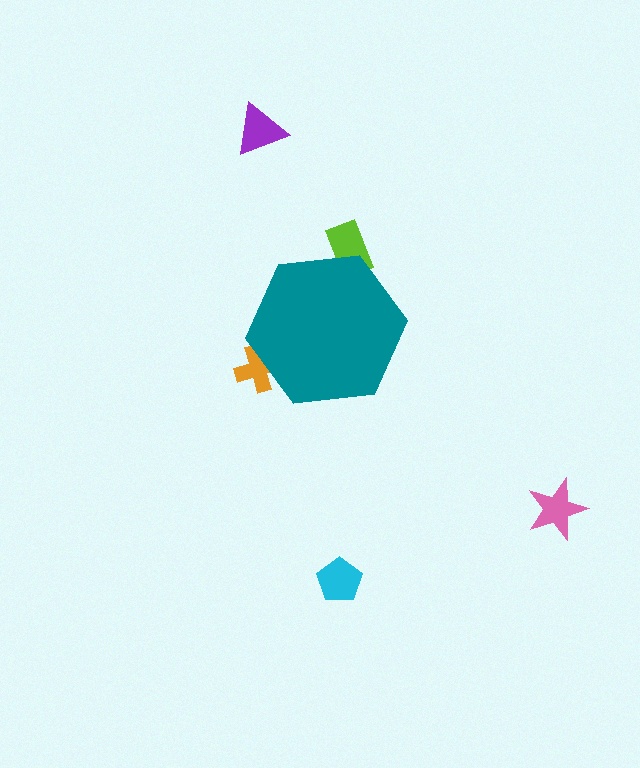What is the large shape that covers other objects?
A teal hexagon.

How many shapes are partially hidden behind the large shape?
2 shapes are partially hidden.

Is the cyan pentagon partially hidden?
No, the cyan pentagon is fully visible.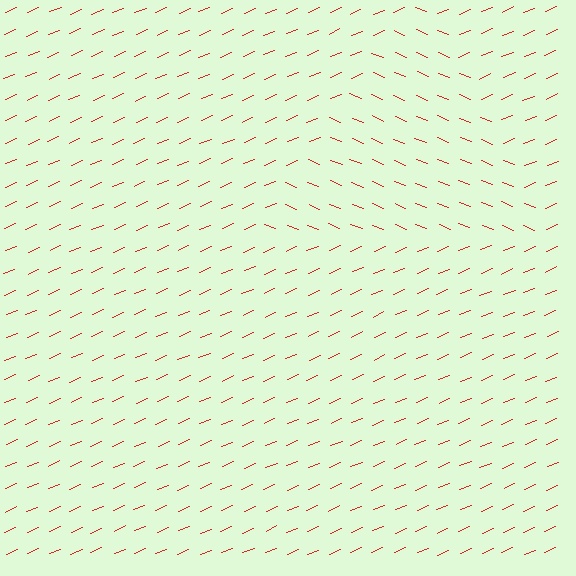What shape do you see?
I see a triangle.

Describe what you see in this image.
The image is filled with small red line segments. A triangle region in the image has lines oriented differently from the surrounding lines, creating a visible texture boundary.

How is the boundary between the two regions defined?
The boundary is defined purely by a change in line orientation (approximately 45 degrees difference). All lines are the same color and thickness.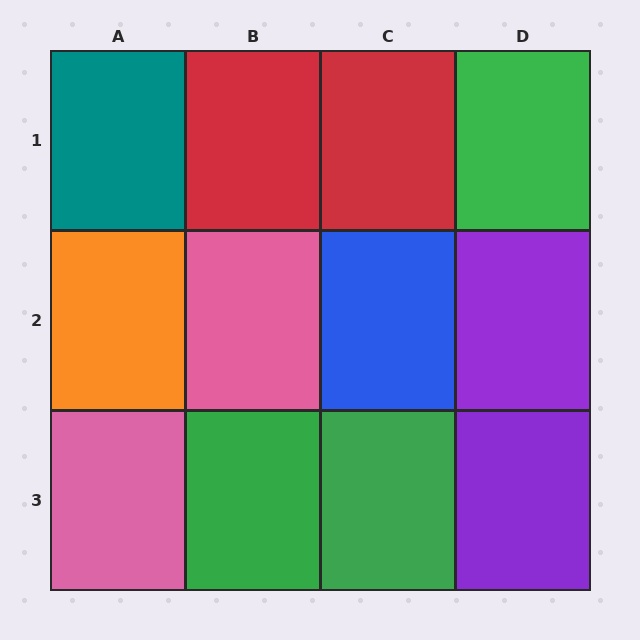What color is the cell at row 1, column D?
Green.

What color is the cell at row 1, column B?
Red.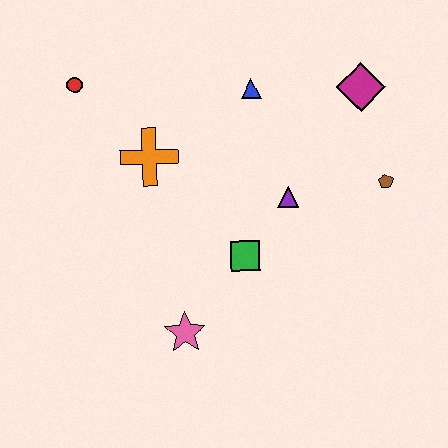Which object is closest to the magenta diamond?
The brown pentagon is closest to the magenta diamond.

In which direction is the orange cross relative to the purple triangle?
The orange cross is to the left of the purple triangle.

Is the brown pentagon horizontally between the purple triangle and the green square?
No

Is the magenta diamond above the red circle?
No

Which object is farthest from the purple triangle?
The red circle is farthest from the purple triangle.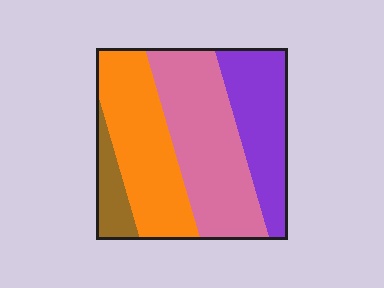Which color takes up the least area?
Brown, at roughly 10%.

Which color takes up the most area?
Pink, at roughly 35%.